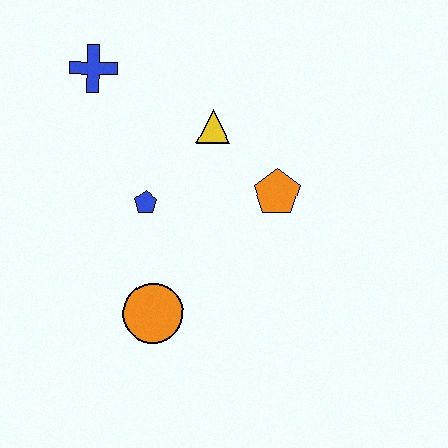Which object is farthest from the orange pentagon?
The blue cross is farthest from the orange pentagon.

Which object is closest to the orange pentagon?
The yellow triangle is closest to the orange pentagon.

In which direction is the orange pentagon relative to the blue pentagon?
The orange pentagon is to the right of the blue pentagon.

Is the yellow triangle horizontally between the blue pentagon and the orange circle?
No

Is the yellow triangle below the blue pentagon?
No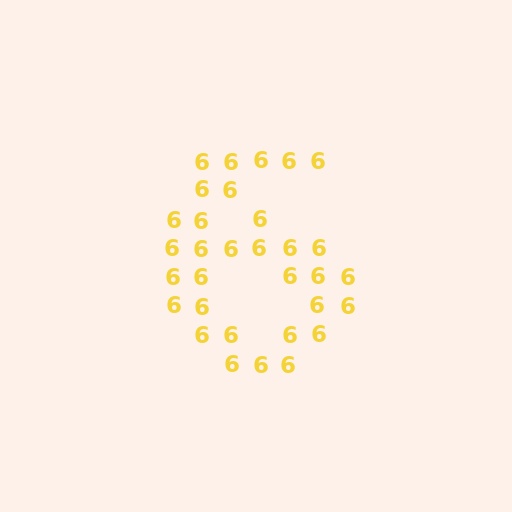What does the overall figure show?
The overall figure shows the digit 6.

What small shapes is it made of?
It is made of small digit 6's.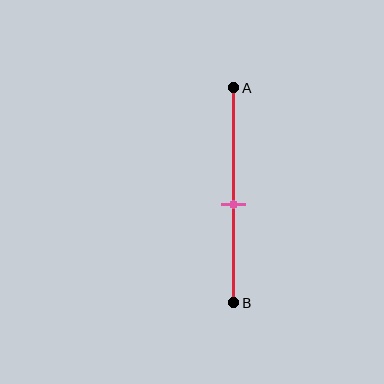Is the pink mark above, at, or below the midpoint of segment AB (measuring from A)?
The pink mark is below the midpoint of segment AB.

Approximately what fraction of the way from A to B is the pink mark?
The pink mark is approximately 55% of the way from A to B.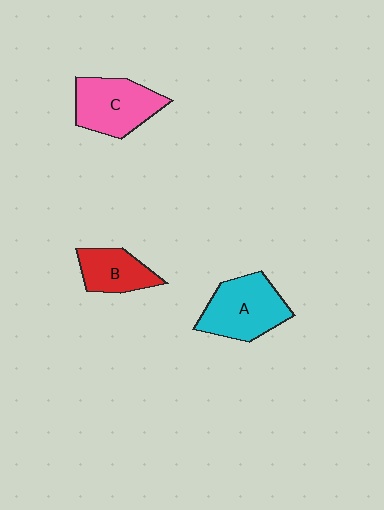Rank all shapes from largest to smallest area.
From largest to smallest: A (cyan), C (pink), B (red).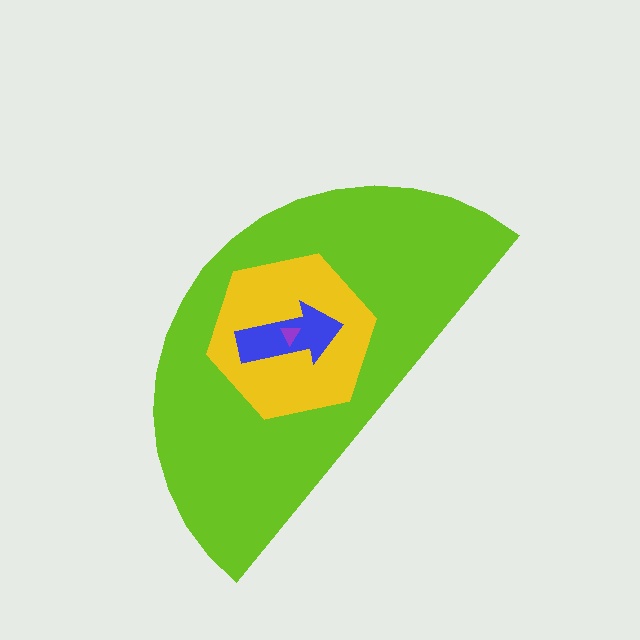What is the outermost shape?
The lime semicircle.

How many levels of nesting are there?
4.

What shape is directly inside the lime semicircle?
The yellow hexagon.